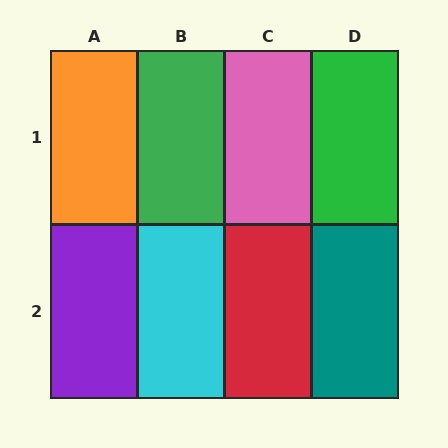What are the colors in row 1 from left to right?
Orange, green, pink, green.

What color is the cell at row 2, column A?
Purple.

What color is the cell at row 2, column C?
Red.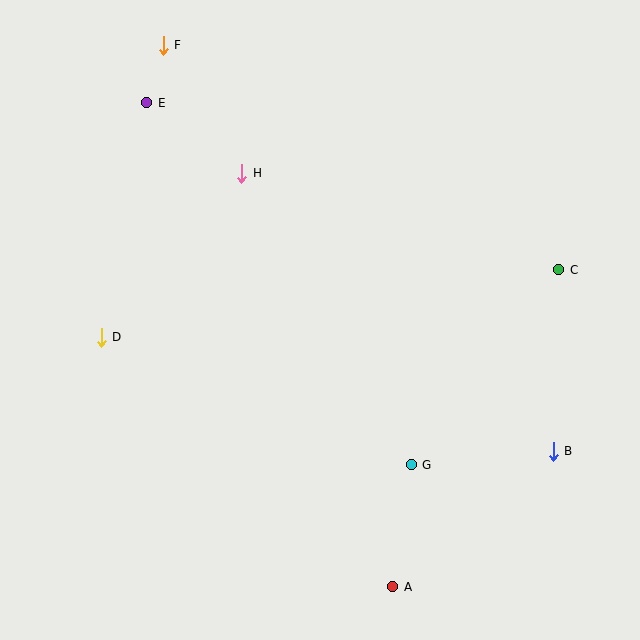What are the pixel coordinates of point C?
Point C is at (559, 270).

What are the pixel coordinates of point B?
Point B is at (553, 451).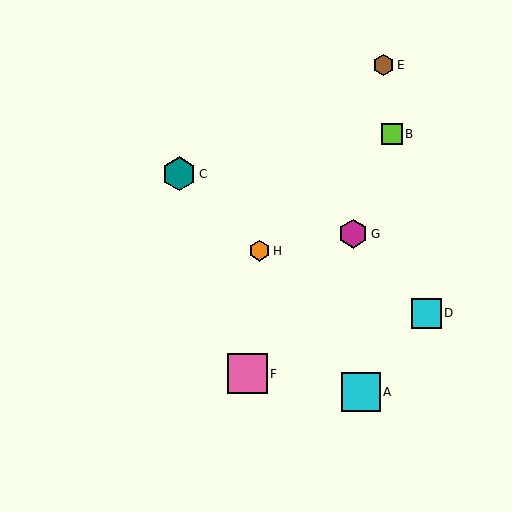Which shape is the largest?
The pink square (labeled F) is the largest.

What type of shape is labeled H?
Shape H is an orange hexagon.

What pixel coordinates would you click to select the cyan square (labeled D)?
Click at (427, 313) to select the cyan square D.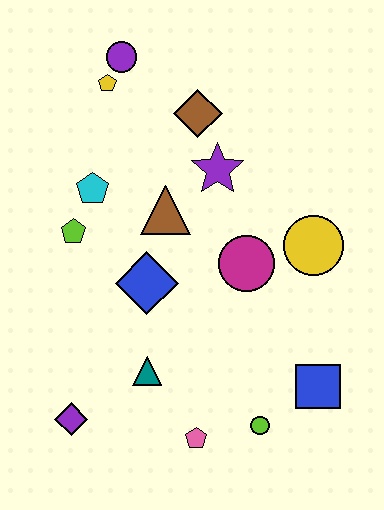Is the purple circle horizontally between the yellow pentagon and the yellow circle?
Yes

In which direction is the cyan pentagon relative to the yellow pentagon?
The cyan pentagon is below the yellow pentagon.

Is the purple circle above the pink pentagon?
Yes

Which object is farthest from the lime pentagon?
The blue square is farthest from the lime pentagon.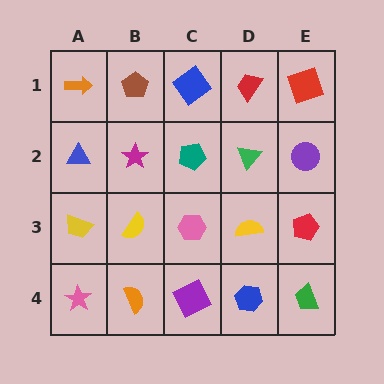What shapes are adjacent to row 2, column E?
A red square (row 1, column E), a red pentagon (row 3, column E), a green triangle (row 2, column D).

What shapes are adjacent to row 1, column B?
A magenta star (row 2, column B), an orange arrow (row 1, column A), a blue diamond (row 1, column C).